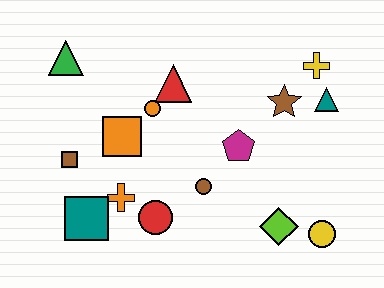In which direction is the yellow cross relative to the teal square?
The yellow cross is to the right of the teal square.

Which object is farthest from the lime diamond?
The green triangle is farthest from the lime diamond.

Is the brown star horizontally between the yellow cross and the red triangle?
Yes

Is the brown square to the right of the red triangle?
No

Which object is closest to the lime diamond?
The yellow circle is closest to the lime diamond.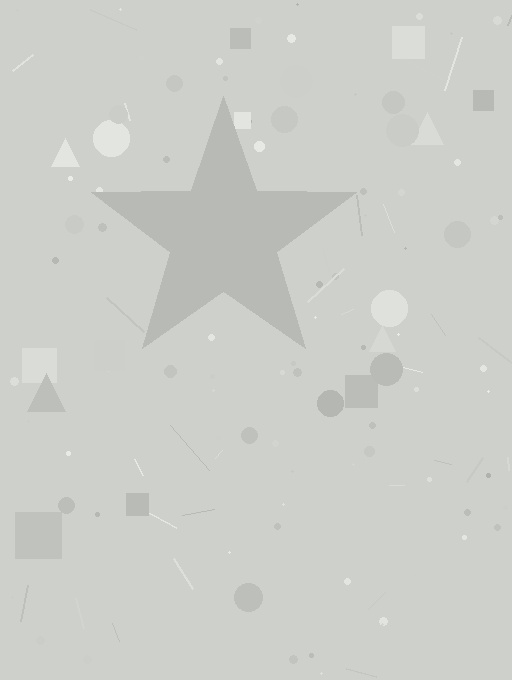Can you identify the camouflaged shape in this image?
The camouflaged shape is a star.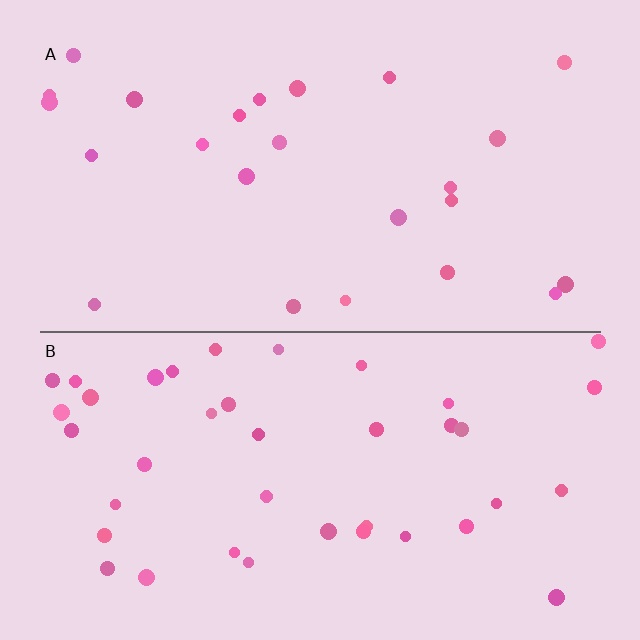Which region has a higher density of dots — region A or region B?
B (the bottom).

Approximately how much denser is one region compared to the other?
Approximately 1.7× — region B over region A.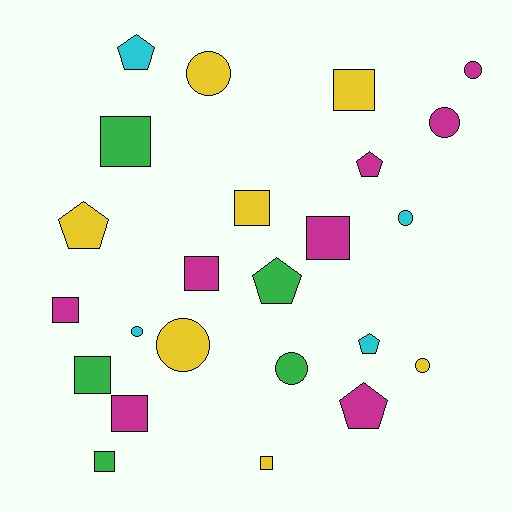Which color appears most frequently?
Magenta, with 8 objects.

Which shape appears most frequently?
Square, with 10 objects.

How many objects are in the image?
There are 24 objects.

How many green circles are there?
There is 1 green circle.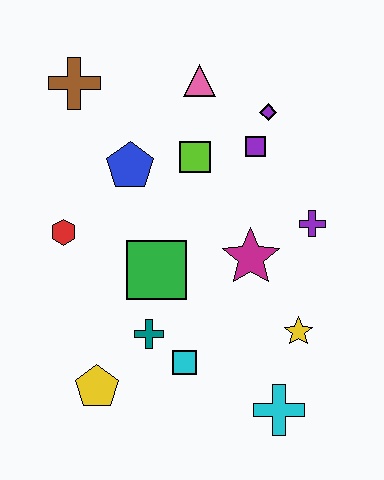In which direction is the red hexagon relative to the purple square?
The red hexagon is to the left of the purple square.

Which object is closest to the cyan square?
The teal cross is closest to the cyan square.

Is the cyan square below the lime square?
Yes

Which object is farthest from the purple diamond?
The yellow pentagon is farthest from the purple diamond.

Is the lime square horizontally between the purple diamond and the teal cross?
Yes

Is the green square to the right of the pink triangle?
No